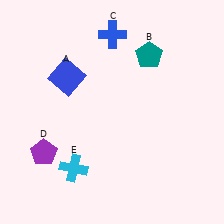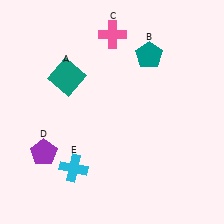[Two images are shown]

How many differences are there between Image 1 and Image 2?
There are 2 differences between the two images.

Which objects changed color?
A changed from blue to teal. C changed from blue to pink.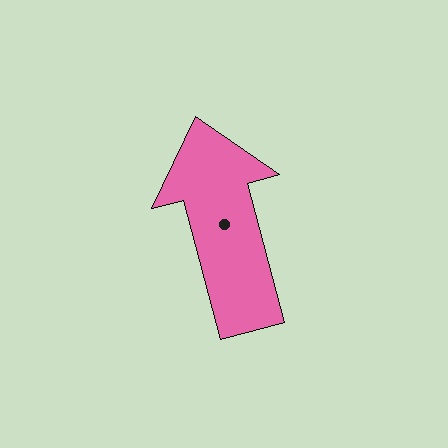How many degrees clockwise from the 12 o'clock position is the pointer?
Approximately 345 degrees.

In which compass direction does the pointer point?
North.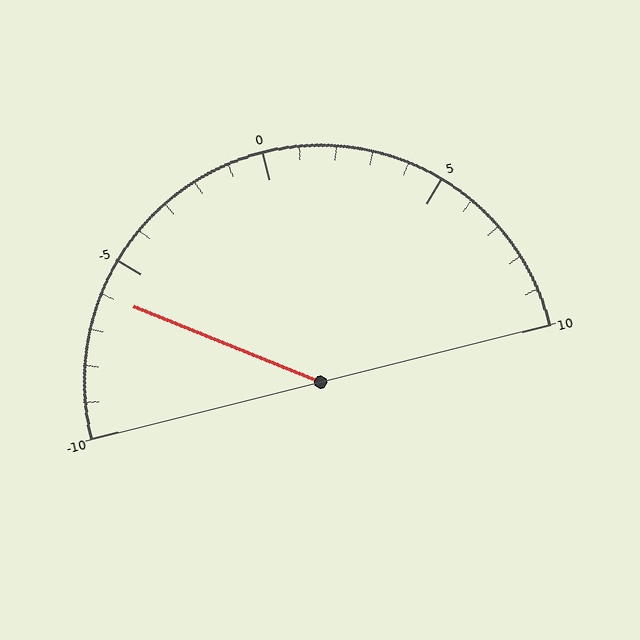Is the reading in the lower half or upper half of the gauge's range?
The reading is in the lower half of the range (-10 to 10).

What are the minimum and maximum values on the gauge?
The gauge ranges from -10 to 10.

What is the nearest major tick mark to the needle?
The nearest major tick mark is -5.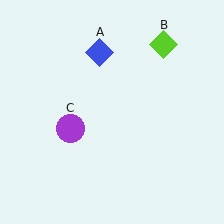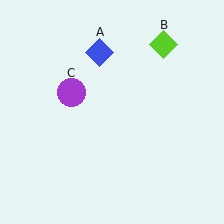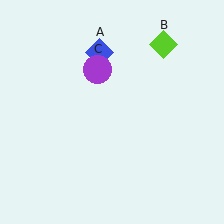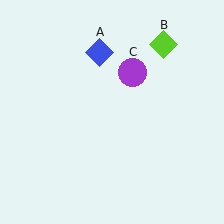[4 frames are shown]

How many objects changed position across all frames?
1 object changed position: purple circle (object C).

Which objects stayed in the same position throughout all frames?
Blue diamond (object A) and lime diamond (object B) remained stationary.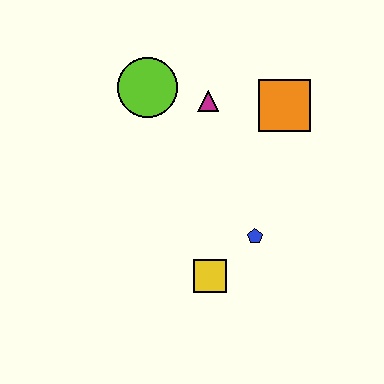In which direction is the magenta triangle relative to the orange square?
The magenta triangle is to the left of the orange square.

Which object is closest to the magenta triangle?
The lime circle is closest to the magenta triangle.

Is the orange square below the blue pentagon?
No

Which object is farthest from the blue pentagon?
The lime circle is farthest from the blue pentagon.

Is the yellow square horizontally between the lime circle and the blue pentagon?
Yes